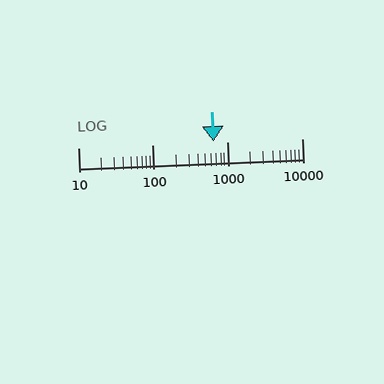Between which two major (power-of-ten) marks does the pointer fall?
The pointer is between 100 and 1000.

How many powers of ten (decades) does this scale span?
The scale spans 3 decades, from 10 to 10000.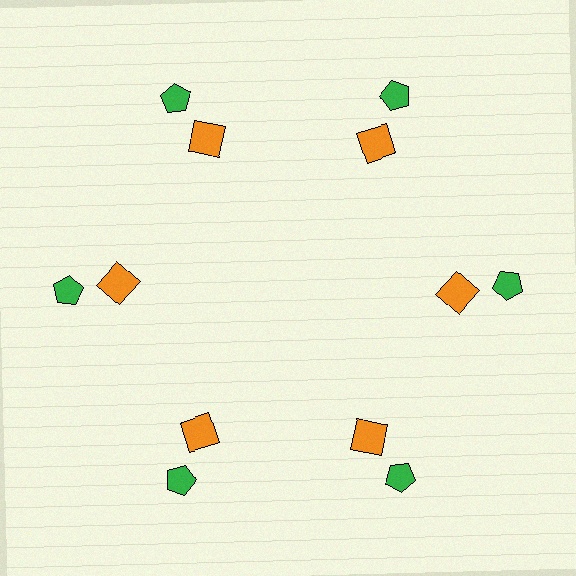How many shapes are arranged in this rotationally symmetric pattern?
There are 12 shapes, arranged in 6 groups of 2.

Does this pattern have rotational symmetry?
Yes, this pattern has 6-fold rotational symmetry. It looks the same after rotating 60 degrees around the center.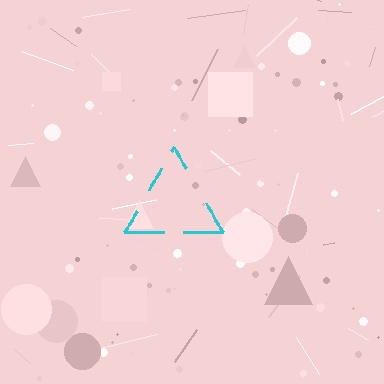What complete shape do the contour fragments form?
The contour fragments form a triangle.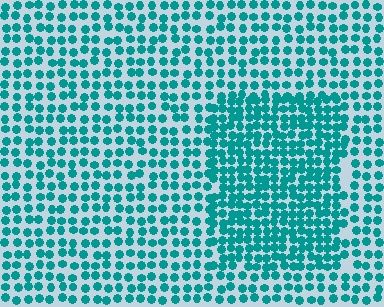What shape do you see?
I see a rectangle.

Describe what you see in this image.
The image contains small teal elements arranged at two different densities. A rectangle-shaped region is visible where the elements are more densely packed than the surrounding area.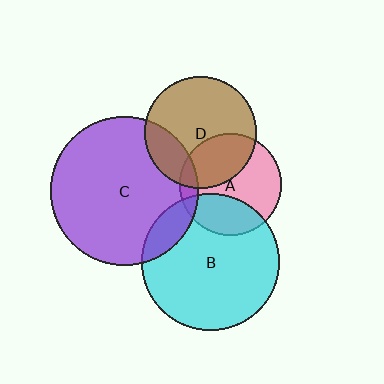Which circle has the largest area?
Circle C (purple).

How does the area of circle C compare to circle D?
Approximately 1.8 times.